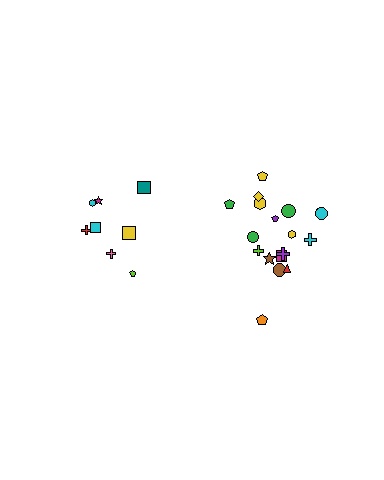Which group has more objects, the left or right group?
The right group.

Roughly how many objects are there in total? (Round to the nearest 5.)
Roughly 25 objects in total.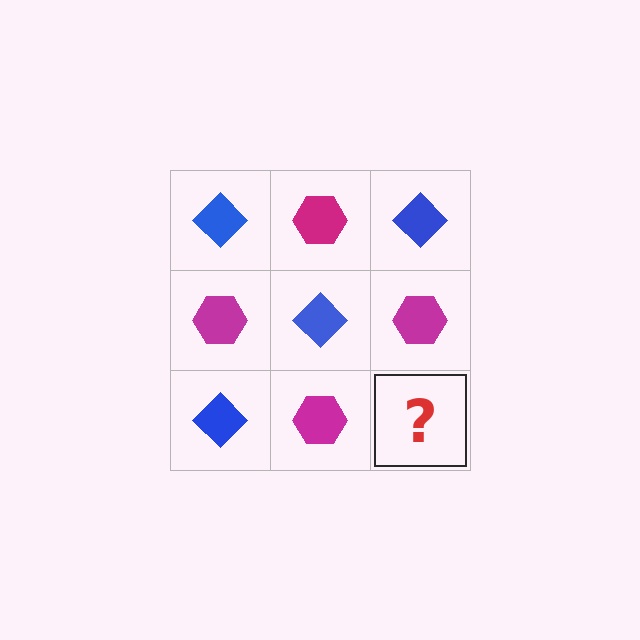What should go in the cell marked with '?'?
The missing cell should contain a blue diamond.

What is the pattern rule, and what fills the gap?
The rule is that it alternates blue diamond and magenta hexagon in a checkerboard pattern. The gap should be filled with a blue diamond.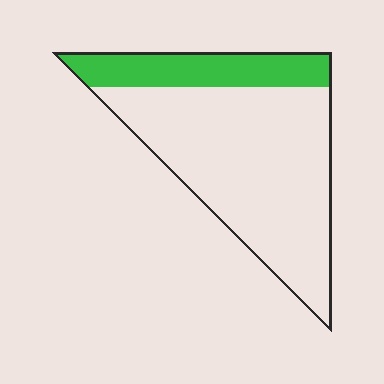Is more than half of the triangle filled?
No.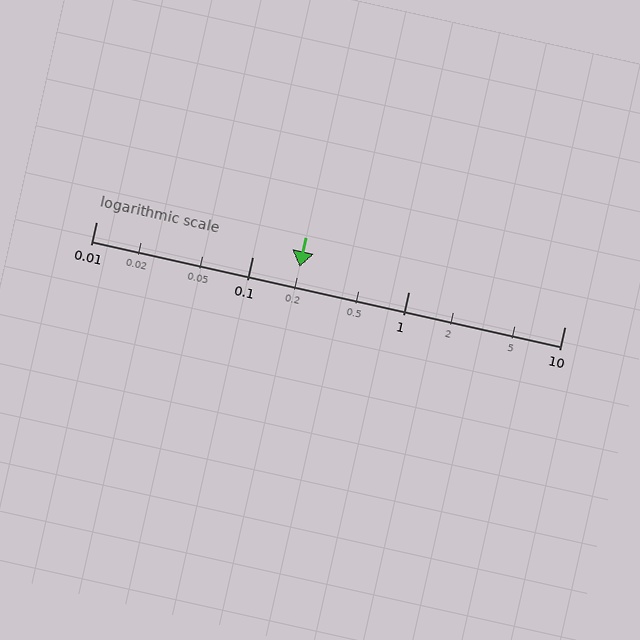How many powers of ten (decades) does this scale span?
The scale spans 3 decades, from 0.01 to 10.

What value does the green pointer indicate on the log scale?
The pointer indicates approximately 0.2.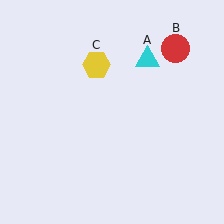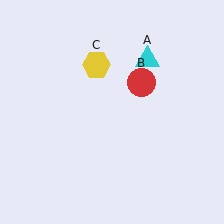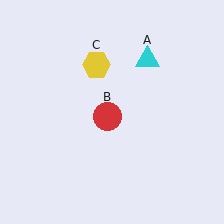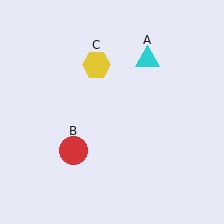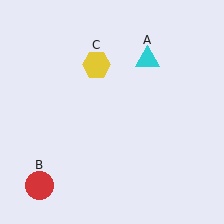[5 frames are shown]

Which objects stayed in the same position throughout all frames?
Cyan triangle (object A) and yellow hexagon (object C) remained stationary.